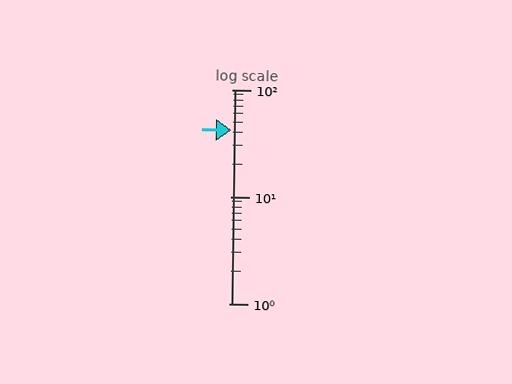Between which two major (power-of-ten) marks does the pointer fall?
The pointer is between 10 and 100.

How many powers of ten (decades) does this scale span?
The scale spans 2 decades, from 1 to 100.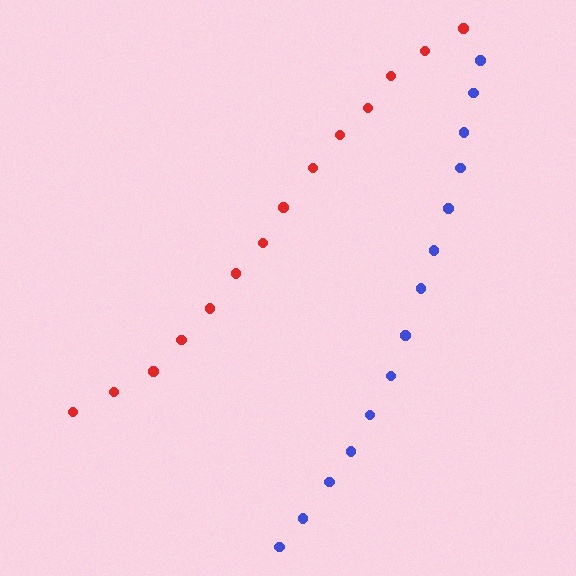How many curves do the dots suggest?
There are 2 distinct paths.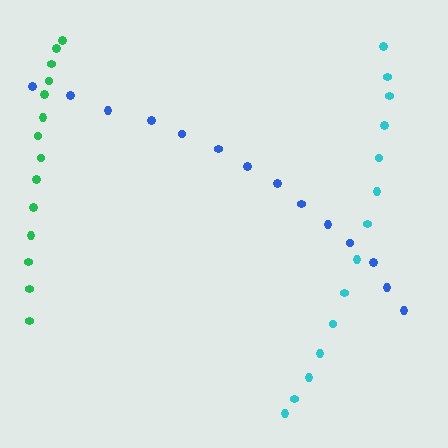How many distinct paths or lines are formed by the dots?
There are 3 distinct paths.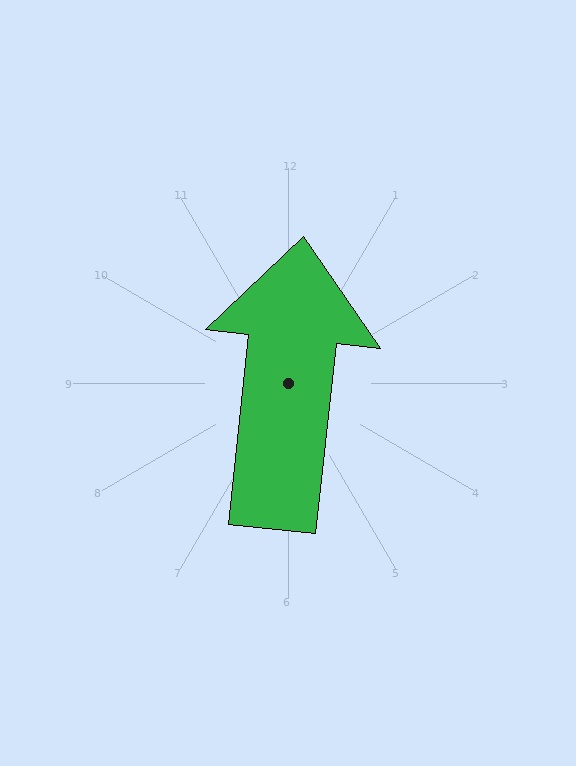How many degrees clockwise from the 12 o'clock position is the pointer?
Approximately 6 degrees.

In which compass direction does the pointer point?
North.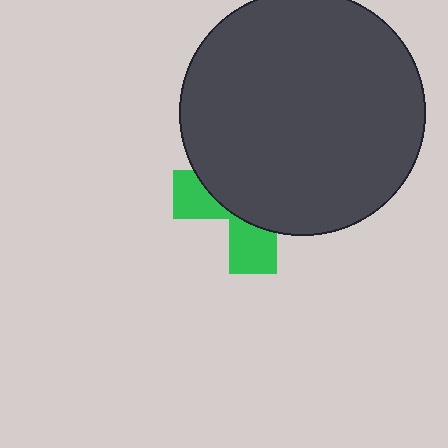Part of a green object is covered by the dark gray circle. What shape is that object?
It is a cross.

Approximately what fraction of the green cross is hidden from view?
Roughly 68% of the green cross is hidden behind the dark gray circle.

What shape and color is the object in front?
The object in front is a dark gray circle.